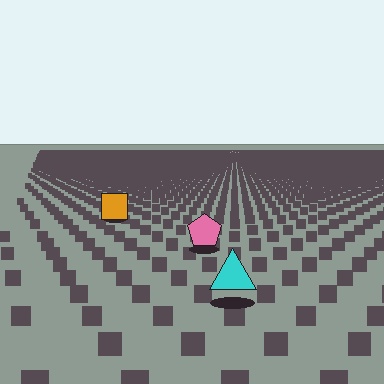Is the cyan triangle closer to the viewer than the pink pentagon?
Yes. The cyan triangle is closer — you can tell from the texture gradient: the ground texture is coarser near it.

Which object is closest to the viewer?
The cyan triangle is closest. The texture marks near it are larger and more spread out.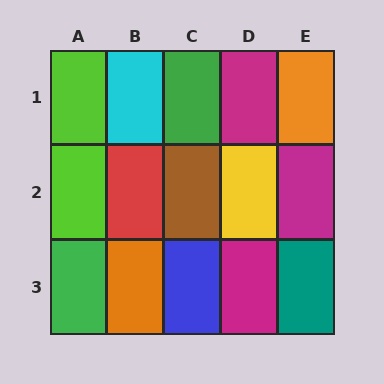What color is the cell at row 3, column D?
Magenta.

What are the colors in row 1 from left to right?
Lime, cyan, green, magenta, orange.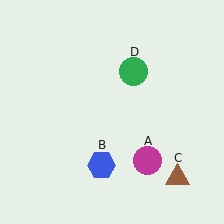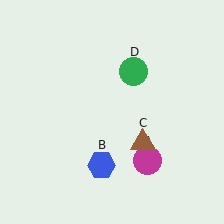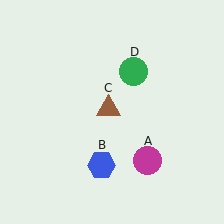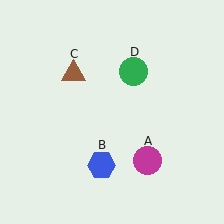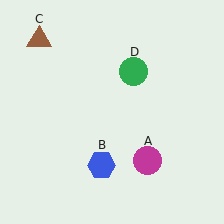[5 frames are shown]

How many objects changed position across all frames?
1 object changed position: brown triangle (object C).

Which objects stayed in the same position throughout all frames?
Magenta circle (object A) and blue hexagon (object B) and green circle (object D) remained stationary.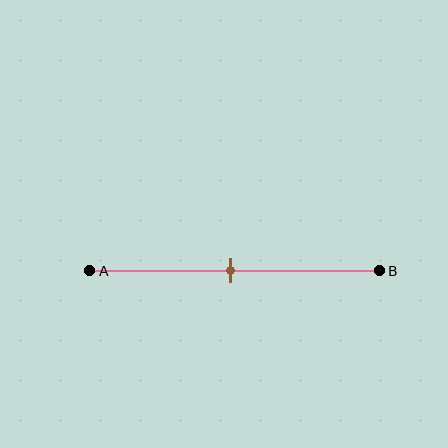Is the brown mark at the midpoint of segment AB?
Yes, the mark is approximately at the midpoint.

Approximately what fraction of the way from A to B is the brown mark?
The brown mark is approximately 50% of the way from A to B.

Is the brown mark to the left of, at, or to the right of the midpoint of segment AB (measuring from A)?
The brown mark is approximately at the midpoint of segment AB.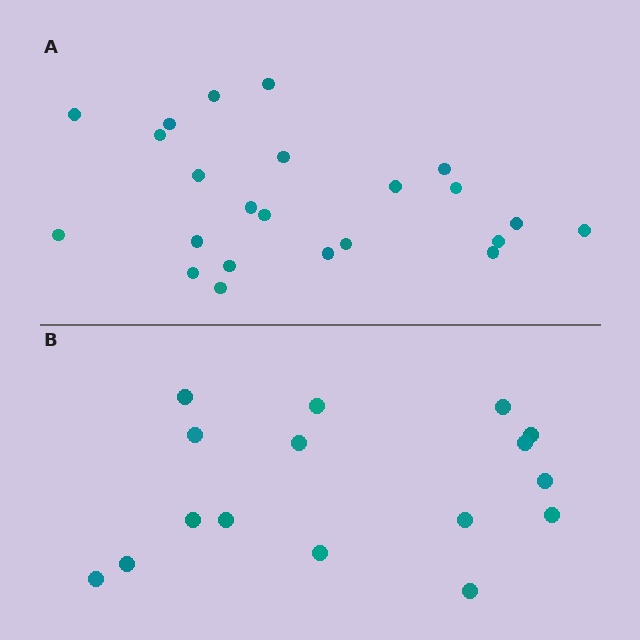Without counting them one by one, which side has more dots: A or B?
Region A (the top region) has more dots.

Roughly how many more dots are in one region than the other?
Region A has roughly 8 or so more dots than region B.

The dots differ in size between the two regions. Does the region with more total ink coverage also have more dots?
No. Region B has more total ink coverage because its dots are larger, but region A actually contains more individual dots. Total area can be misleading — the number of items is what matters here.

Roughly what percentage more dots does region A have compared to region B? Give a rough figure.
About 45% more.